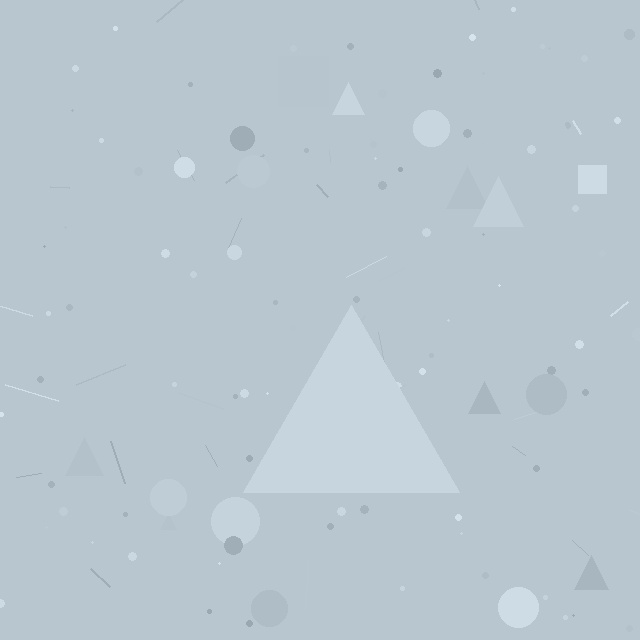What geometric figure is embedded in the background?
A triangle is embedded in the background.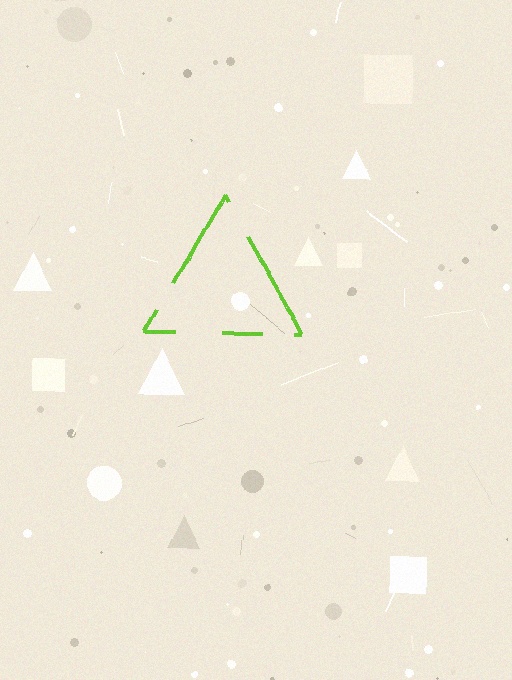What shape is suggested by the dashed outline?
The dashed outline suggests a triangle.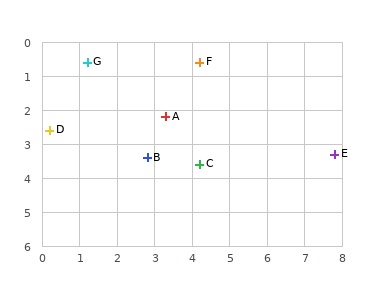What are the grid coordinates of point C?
Point C is at approximately (4.2, 3.6).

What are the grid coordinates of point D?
Point D is at approximately (0.2, 2.6).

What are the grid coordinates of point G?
Point G is at approximately (1.2, 0.6).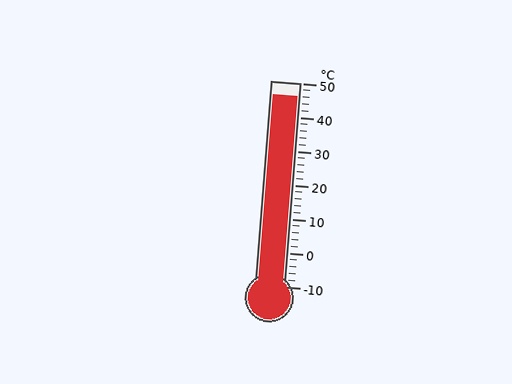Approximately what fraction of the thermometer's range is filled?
The thermometer is filled to approximately 95% of its range.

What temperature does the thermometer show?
The thermometer shows approximately 46°C.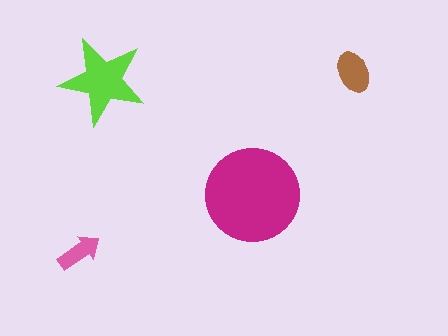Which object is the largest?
The magenta circle.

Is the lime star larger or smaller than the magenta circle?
Smaller.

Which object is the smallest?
The pink arrow.